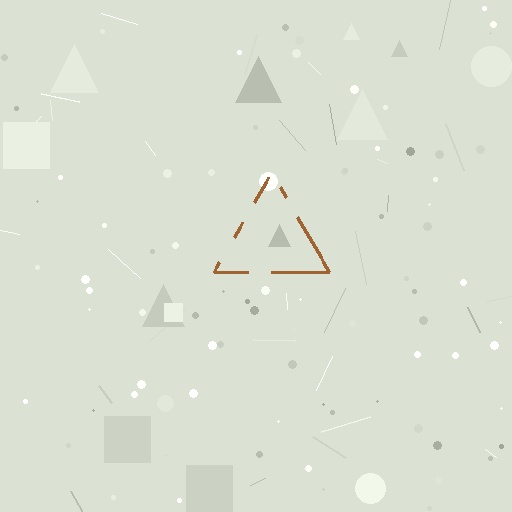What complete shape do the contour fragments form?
The contour fragments form a triangle.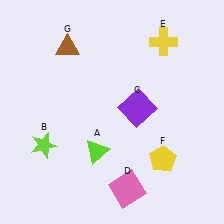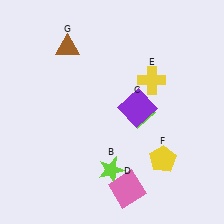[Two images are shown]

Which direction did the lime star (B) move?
The lime star (B) moved right.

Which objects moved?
The objects that moved are: the lime triangle (A), the lime star (B), the yellow cross (E).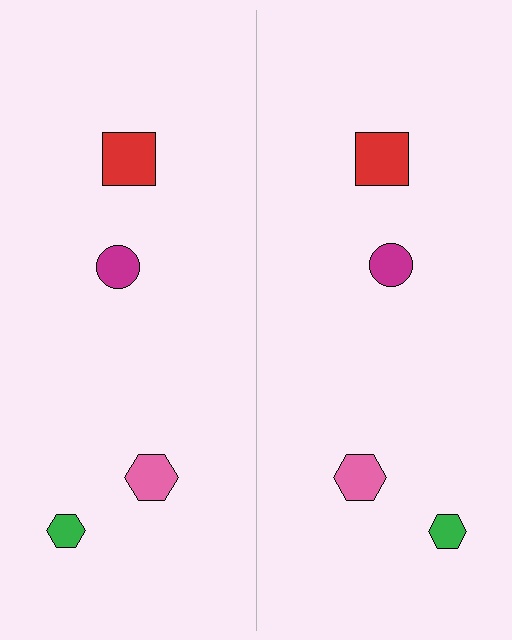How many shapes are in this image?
There are 8 shapes in this image.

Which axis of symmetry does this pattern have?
The pattern has a vertical axis of symmetry running through the center of the image.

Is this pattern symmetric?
Yes, this pattern has bilateral (reflection) symmetry.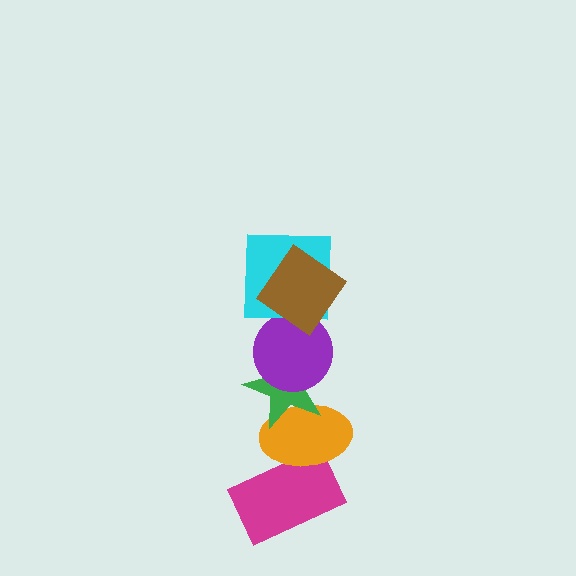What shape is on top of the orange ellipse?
The green star is on top of the orange ellipse.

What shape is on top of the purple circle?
The cyan square is on top of the purple circle.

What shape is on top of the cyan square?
The brown diamond is on top of the cyan square.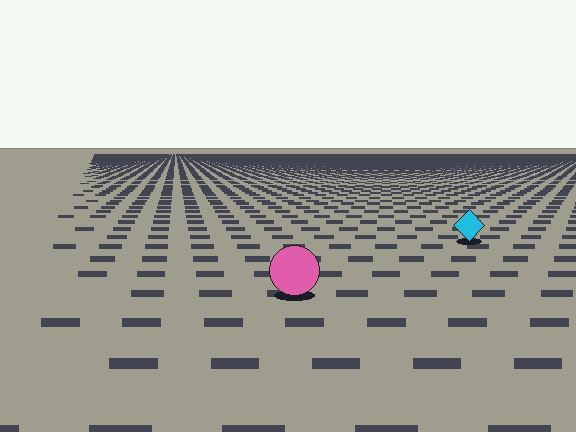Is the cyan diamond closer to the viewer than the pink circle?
No. The pink circle is closer — you can tell from the texture gradient: the ground texture is coarser near it.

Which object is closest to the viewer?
The pink circle is closest. The texture marks near it are larger and more spread out.